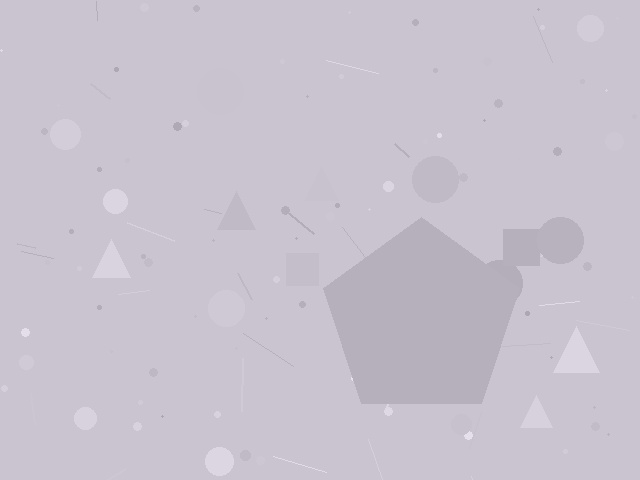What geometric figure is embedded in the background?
A pentagon is embedded in the background.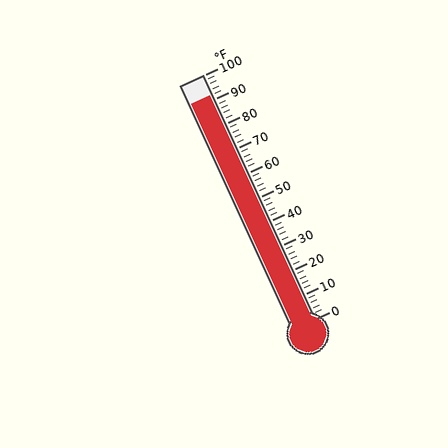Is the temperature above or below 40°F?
The temperature is above 40°F.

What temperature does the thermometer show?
The thermometer shows approximately 92°F.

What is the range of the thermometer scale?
The thermometer scale ranges from 0°F to 100°F.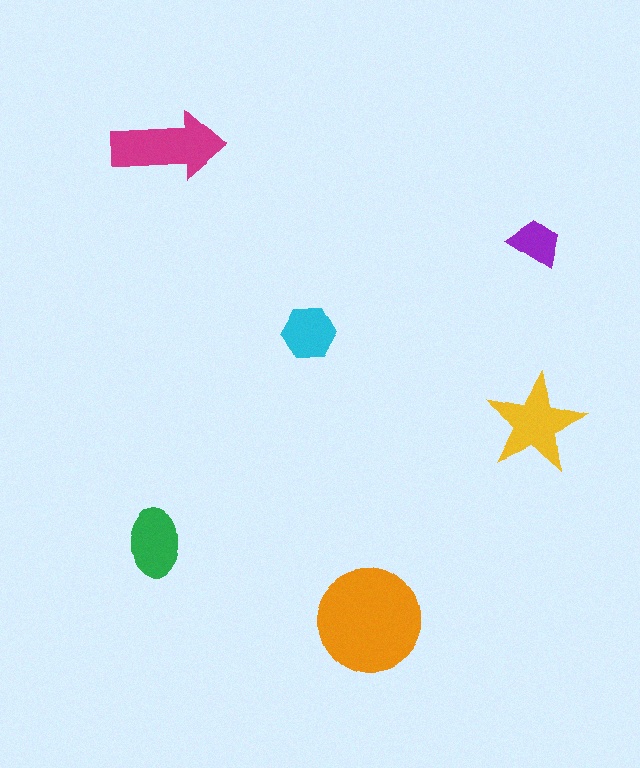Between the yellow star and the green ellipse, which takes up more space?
The yellow star.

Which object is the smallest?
The purple trapezoid.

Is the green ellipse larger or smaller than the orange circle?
Smaller.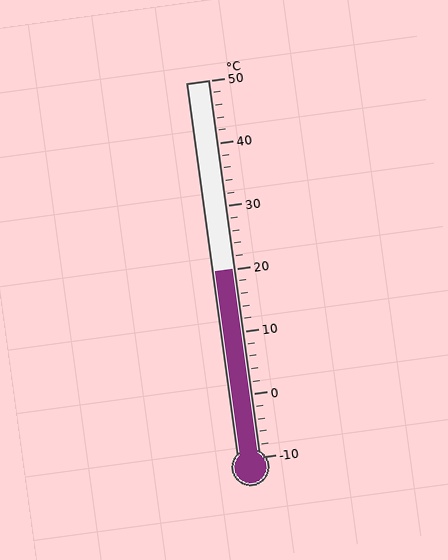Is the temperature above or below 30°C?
The temperature is below 30°C.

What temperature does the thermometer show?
The thermometer shows approximately 20°C.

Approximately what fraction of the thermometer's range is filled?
The thermometer is filled to approximately 50% of its range.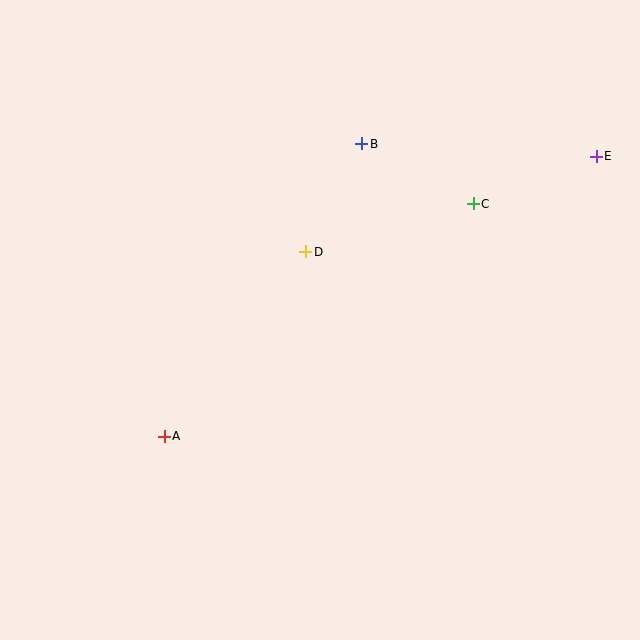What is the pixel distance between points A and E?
The distance between A and E is 515 pixels.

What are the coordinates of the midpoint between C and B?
The midpoint between C and B is at (418, 174).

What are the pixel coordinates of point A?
Point A is at (164, 436).